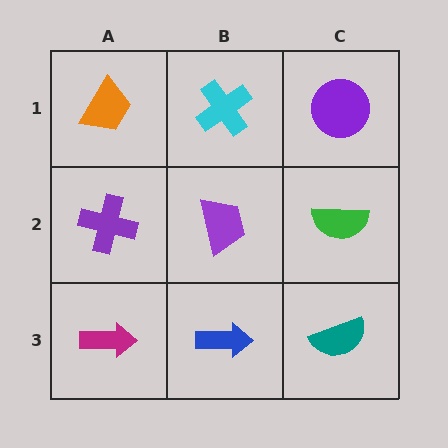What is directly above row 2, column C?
A purple circle.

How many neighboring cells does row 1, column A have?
2.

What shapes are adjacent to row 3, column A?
A purple cross (row 2, column A), a blue arrow (row 3, column B).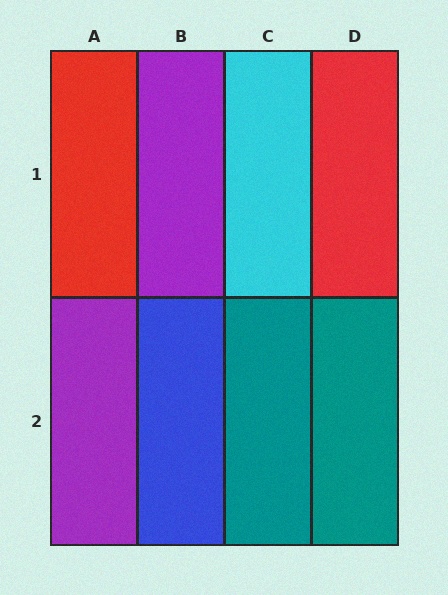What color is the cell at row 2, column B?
Blue.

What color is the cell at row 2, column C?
Teal.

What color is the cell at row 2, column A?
Purple.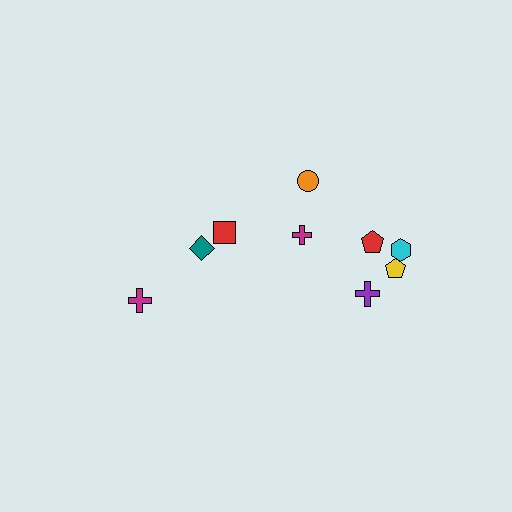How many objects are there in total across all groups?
There are 9 objects.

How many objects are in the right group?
There are 6 objects.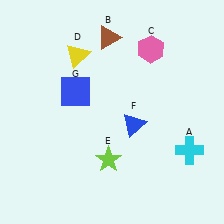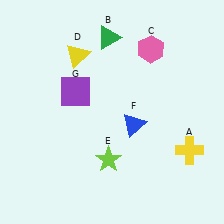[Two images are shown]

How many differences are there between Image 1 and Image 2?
There are 3 differences between the two images.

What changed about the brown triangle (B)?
In Image 1, B is brown. In Image 2, it changed to green.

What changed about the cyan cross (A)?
In Image 1, A is cyan. In Image 2, it changed to yellow.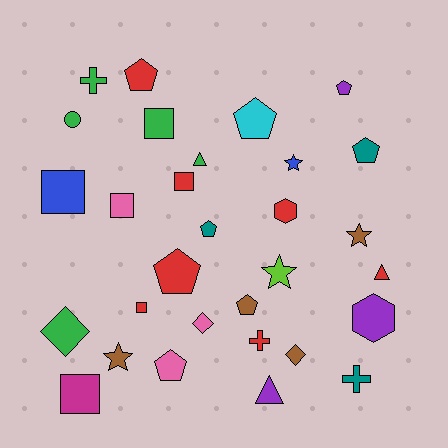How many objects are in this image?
There are 30 objects.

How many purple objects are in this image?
There are 3 purple objects.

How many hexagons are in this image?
There are 2 hexagons.